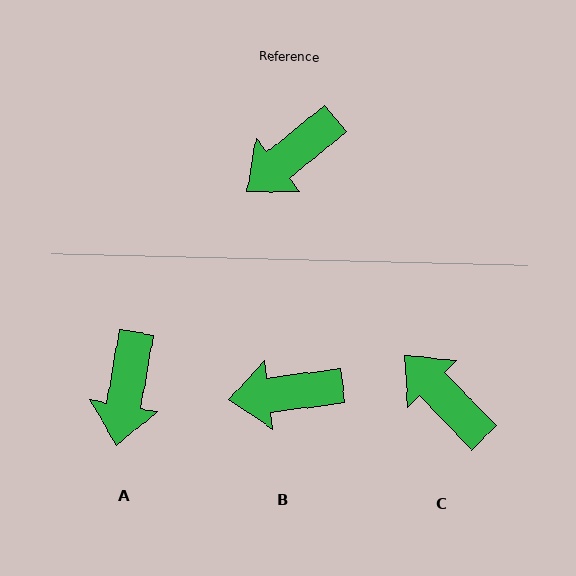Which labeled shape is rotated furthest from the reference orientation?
C, about 86 degrees away.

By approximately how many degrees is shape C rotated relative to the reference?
Approximately 86 degrees clockwise.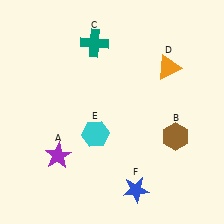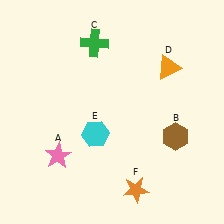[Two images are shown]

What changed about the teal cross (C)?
In Image 1, C is teal. In Image 2, it changed to green.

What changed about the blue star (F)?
In Image 1, F is blue. In Image 2, it changed to orange.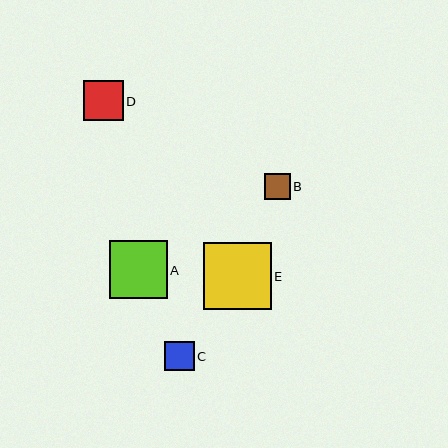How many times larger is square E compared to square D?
Square E is approximately 1.7 times the size of square D.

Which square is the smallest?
Square B is the smallest with a size of approximately 26 pixels.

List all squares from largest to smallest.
From largest to smallest: E, A, D, C, B.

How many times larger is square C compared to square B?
Square C is approximately 1.1 times the size of square B.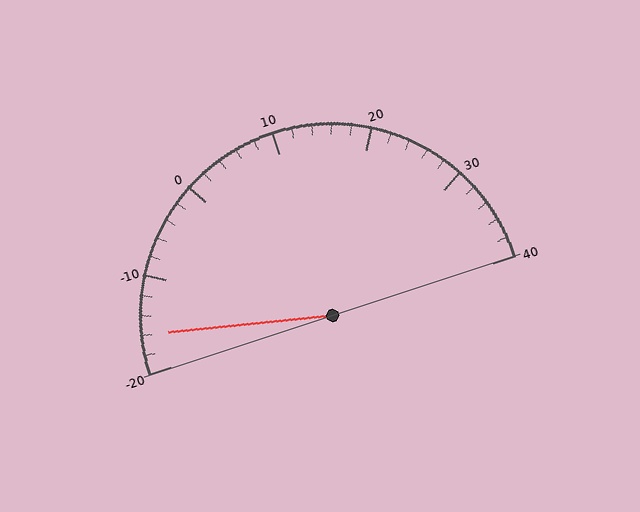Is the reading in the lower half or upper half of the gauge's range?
The reading is in the lower half of the range (-20 to 40).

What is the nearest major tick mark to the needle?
The nearest major tick mark is -20.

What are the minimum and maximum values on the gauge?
The gauge ranges from -20 to 40.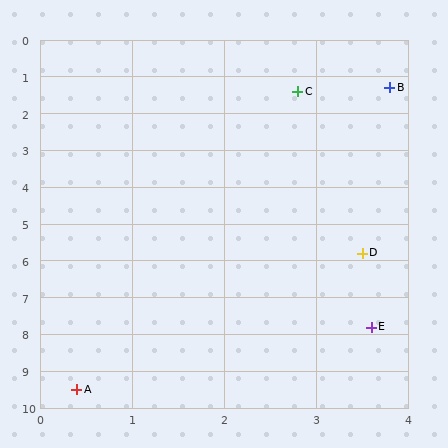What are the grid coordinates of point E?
Point E is at approximately (3.6, 7.8).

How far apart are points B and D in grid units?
Points B and D are about 4.5 grid units apart.